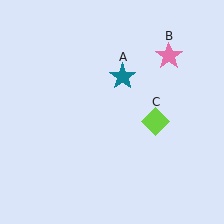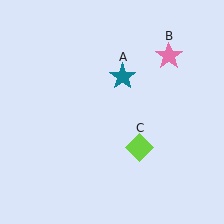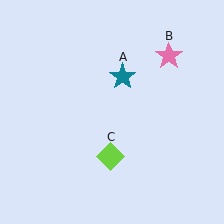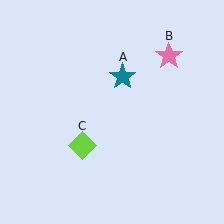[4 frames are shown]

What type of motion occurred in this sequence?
The lime diamond (object C) rotated clockwise around the center of the scene.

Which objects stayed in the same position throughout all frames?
Teal star (object A) and pink star (object B) remained stationary.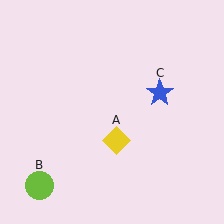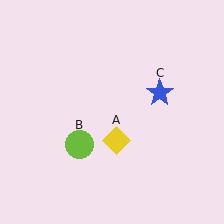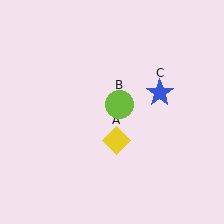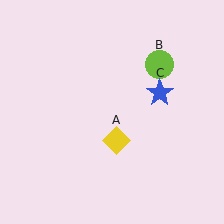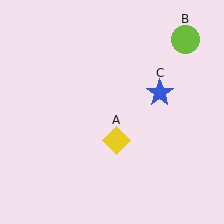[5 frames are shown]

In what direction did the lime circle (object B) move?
The lime circle (object B) moved up and to the right.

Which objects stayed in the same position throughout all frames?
Yellow diamond (object A) and blue star (object C) remained stationary.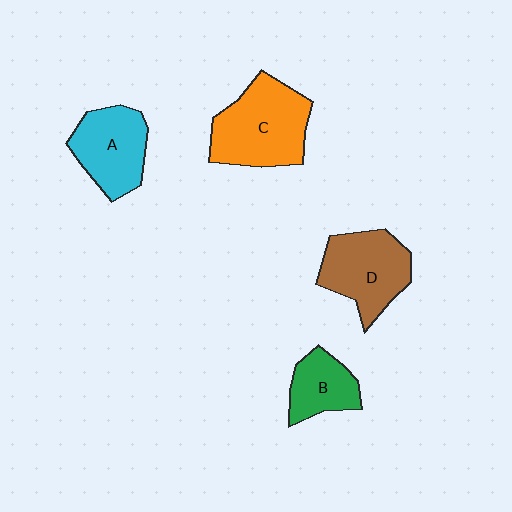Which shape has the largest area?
Shape C (orange).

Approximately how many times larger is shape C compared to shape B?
Approximately 1.9 times.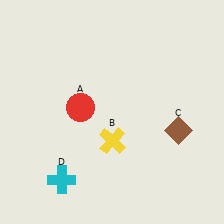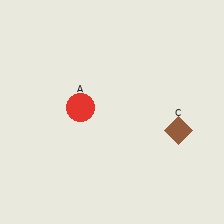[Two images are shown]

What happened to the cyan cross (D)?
The cyan cross (D) was removed in Image 2. It was in the bottom-left area of Image 1.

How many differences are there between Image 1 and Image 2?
There are 2 differences between the two images.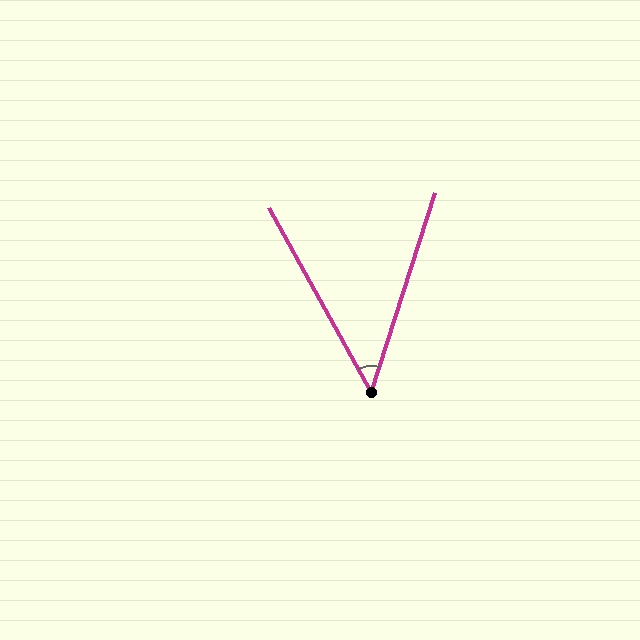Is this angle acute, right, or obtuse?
It is acute.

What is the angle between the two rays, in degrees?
Approximately 47 degrees.